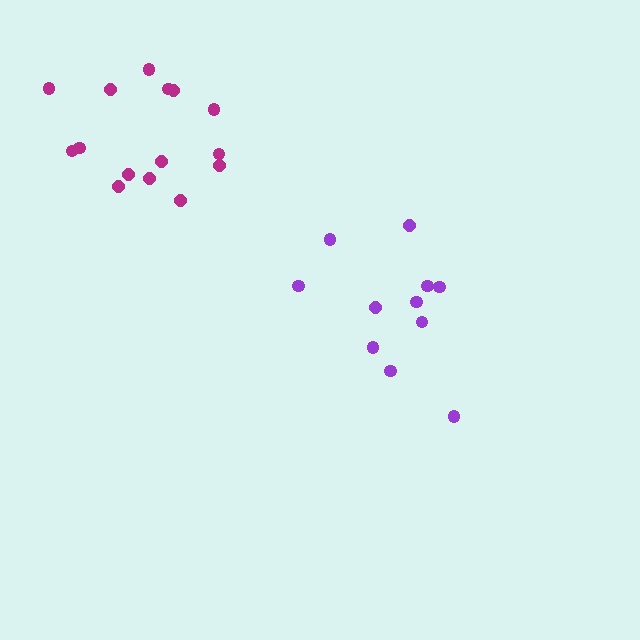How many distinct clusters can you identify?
There are 2 distinct clusters.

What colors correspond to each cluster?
The clusters are colored: purple, magenta.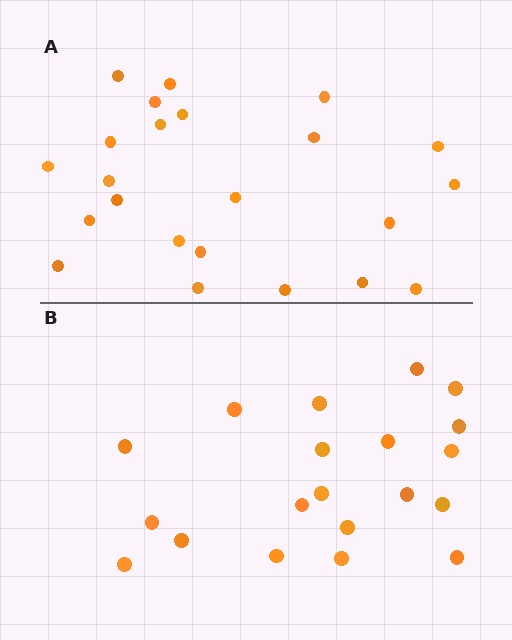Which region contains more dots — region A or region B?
Region A (the top region) has more dots.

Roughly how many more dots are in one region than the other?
Region A has just a few more — roughly 2 or 3 more dots than region B.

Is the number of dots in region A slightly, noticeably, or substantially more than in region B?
Region A has only slightly more — the two regions are fairly close. The ratio is roughly 1.1 to 1.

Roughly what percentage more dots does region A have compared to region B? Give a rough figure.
About 15% more.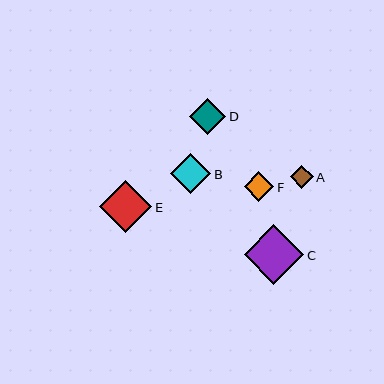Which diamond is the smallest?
Diamond A is the smallest with a size of approximately 23 pixels.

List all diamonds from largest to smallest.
From largest to smallest: C, E, B, D, F, A.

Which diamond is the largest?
Diamond C is the largest with a size of approximately 59 pixels.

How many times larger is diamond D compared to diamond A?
Diamond D is approximately 1.5 times the size of diamond A.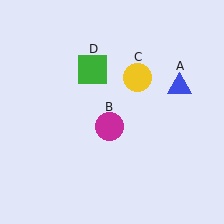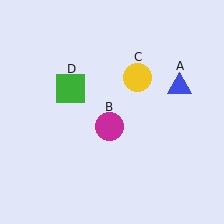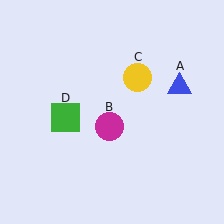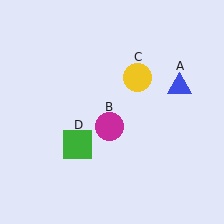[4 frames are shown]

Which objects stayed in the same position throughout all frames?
Blue triangle (object A) and magenta circle (object B) and yellow circle (object C) remained stationary.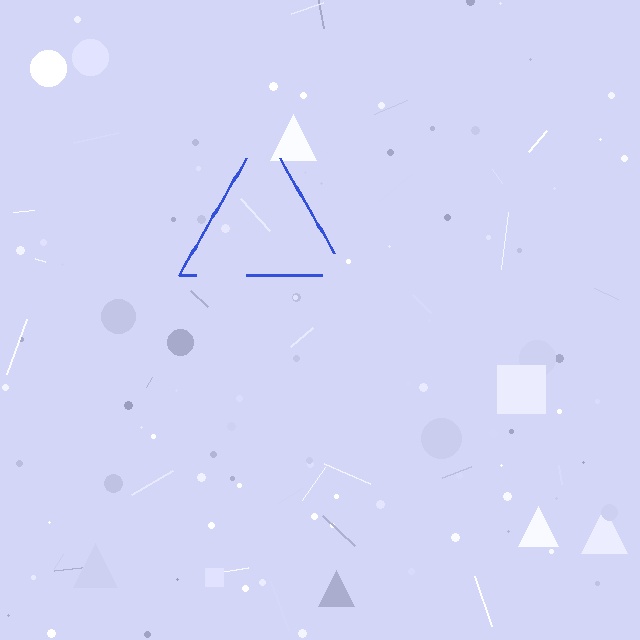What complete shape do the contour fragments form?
The contour fragments form a triangle.